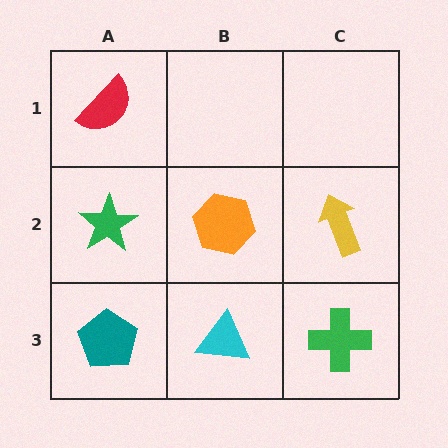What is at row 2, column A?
A green star.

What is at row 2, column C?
A yellow arrow.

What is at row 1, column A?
A red semicircle.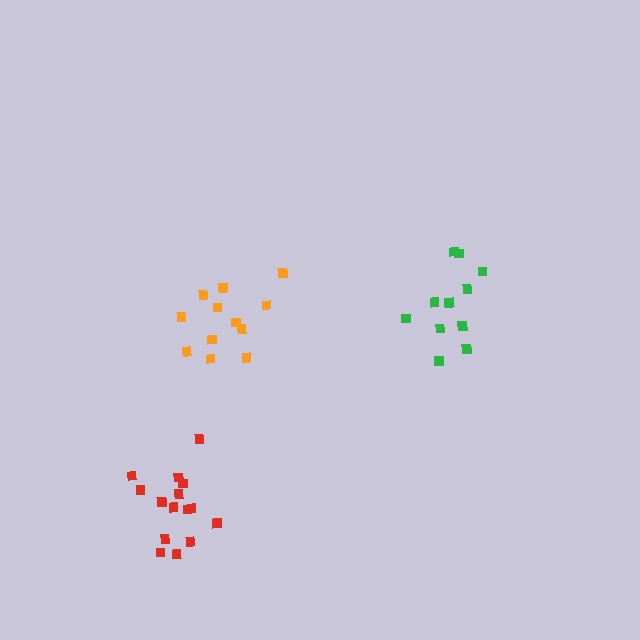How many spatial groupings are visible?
There are 3 spatial groupings.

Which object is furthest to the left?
The red cluster is leftmost.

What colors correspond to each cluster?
The clusters are colored: green, red, orange.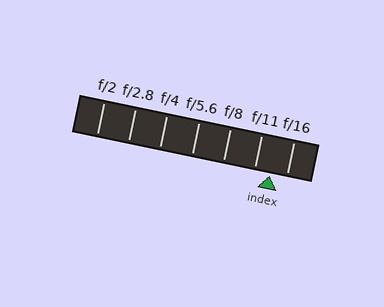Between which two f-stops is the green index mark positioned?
The index mark is between f/11 and f/16.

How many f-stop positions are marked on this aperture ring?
There are 7 f-stop positions marked.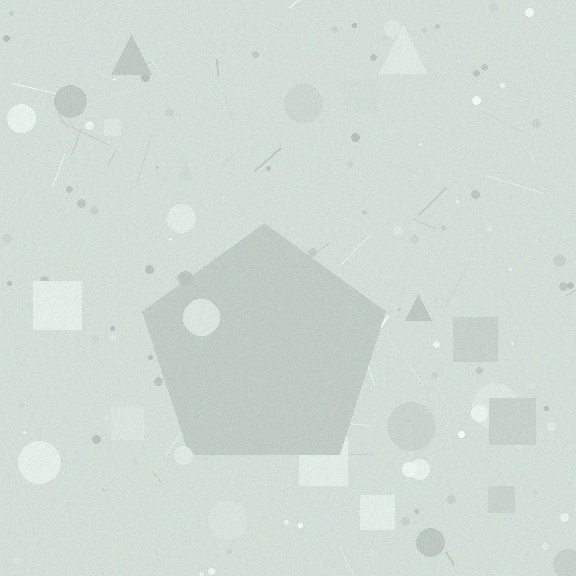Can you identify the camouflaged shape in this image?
The camouflaged shape is a pentagon.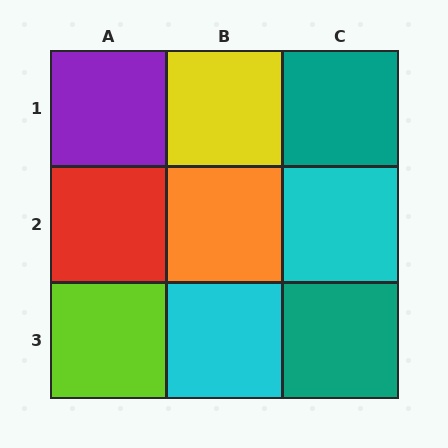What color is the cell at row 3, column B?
Cyan.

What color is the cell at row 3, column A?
Lime.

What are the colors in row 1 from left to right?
Purple, yellow, teal.